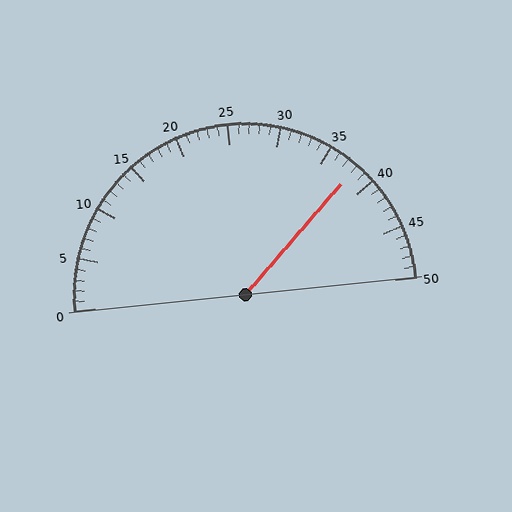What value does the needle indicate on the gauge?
The needle indicates approximately 38.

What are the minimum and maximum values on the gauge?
The gauge ranges from 0 to 50.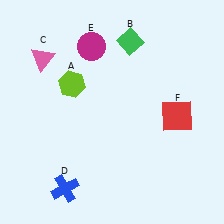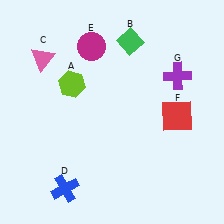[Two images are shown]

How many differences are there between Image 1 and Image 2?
There is 1 difference between the two images.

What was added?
A purple cross (G) was added in Image 2.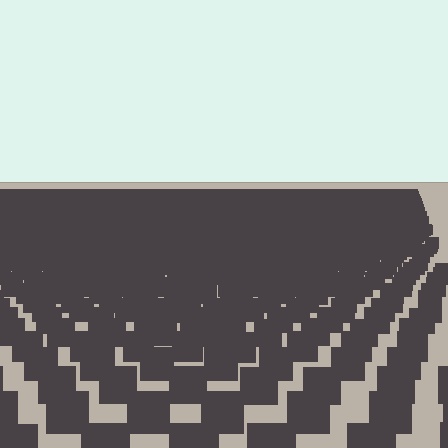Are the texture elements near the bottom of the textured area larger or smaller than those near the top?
Larger. Near the bottom, elements are closer to the viewer and appear at a bigger on-screen size.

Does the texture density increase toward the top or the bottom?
Density increases toward the top.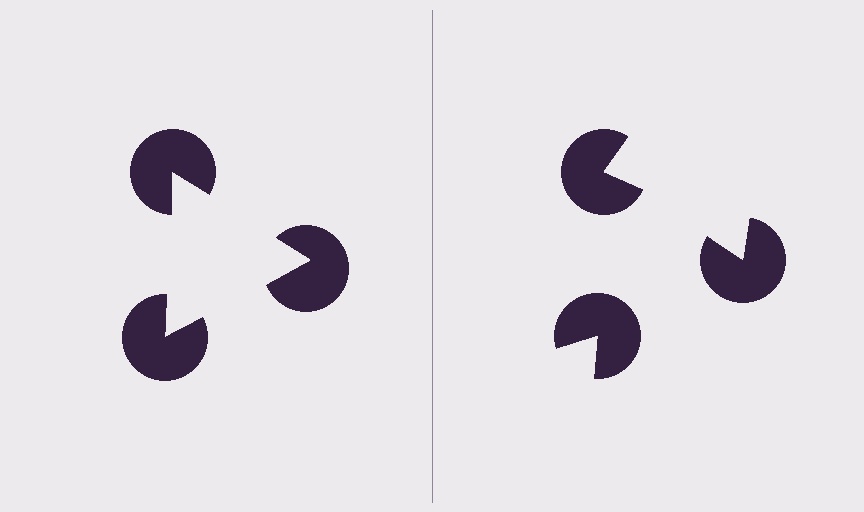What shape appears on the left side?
An illusory triangle.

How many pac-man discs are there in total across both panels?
6 — 3 on each side.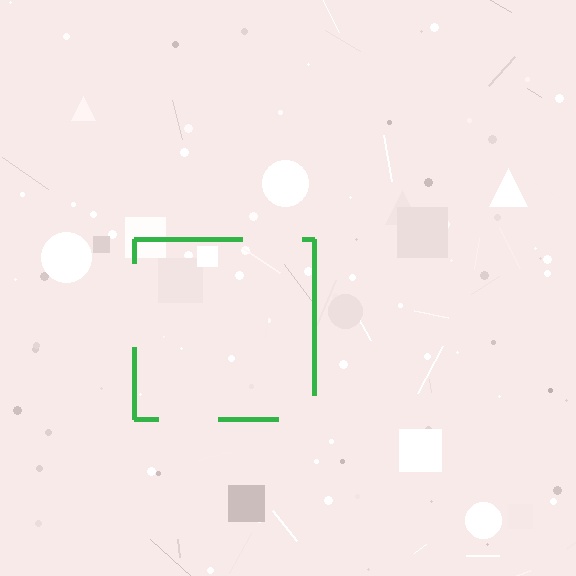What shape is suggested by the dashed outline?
The dashed outline suggests a square.